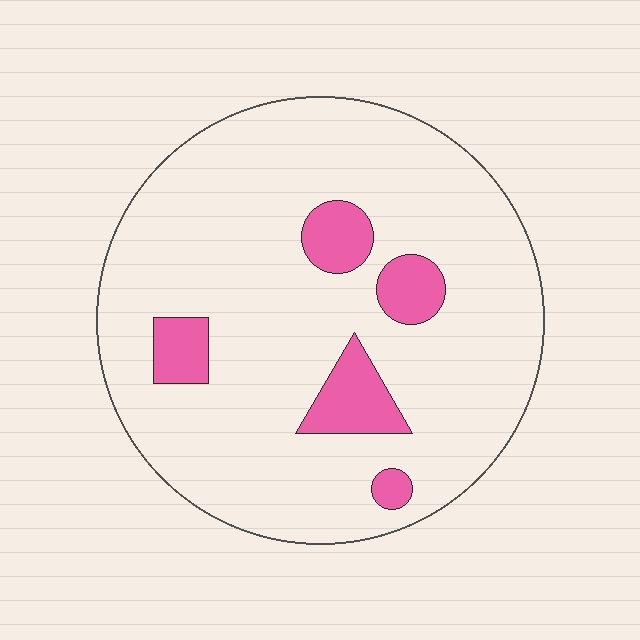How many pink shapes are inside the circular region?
5.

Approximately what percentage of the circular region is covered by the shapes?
Approximately 10%.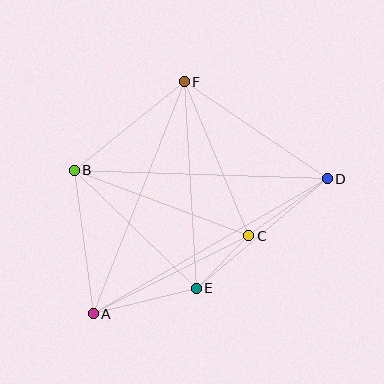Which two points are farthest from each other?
Points A and D are farthest from each other.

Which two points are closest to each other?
Points C and E are closest to each other.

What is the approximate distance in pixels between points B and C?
The distance between B and C is approximately 187 pixels.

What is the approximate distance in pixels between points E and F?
The distance between E and F is approximately 207 pixels.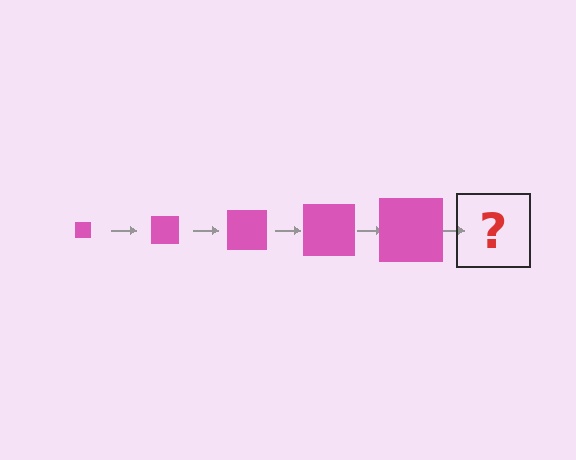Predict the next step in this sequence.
The next step is a pink square, larger than the previous one.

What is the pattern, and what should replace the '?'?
The pattern is that the square gets progressively larger each step. The '?' should be a pink square, larger than the previous one.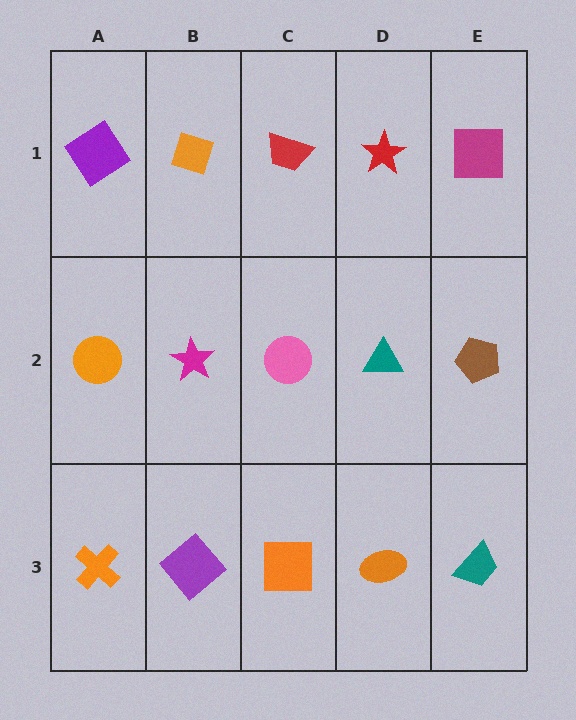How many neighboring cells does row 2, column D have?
4.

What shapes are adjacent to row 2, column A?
A purple diamond (row 1, column A), an orange cross (row 3, column A), a magenta star (row 2, column B).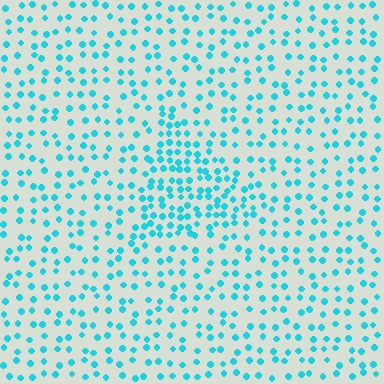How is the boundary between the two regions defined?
The boundary is defined by a change in element density (approximately 1.9x ratio). All elements are the same color, size, and shape.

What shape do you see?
I see a triangle.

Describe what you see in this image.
The image contains small cyan elements arranged at two different densities. A triangle-shaped region is visible where the elements are more densely packed than the surrounding area.